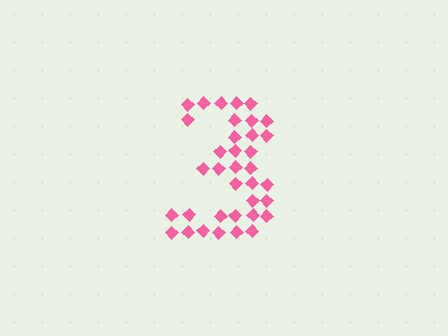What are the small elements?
The small elements are diamonds.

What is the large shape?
The large shape is the digit 3.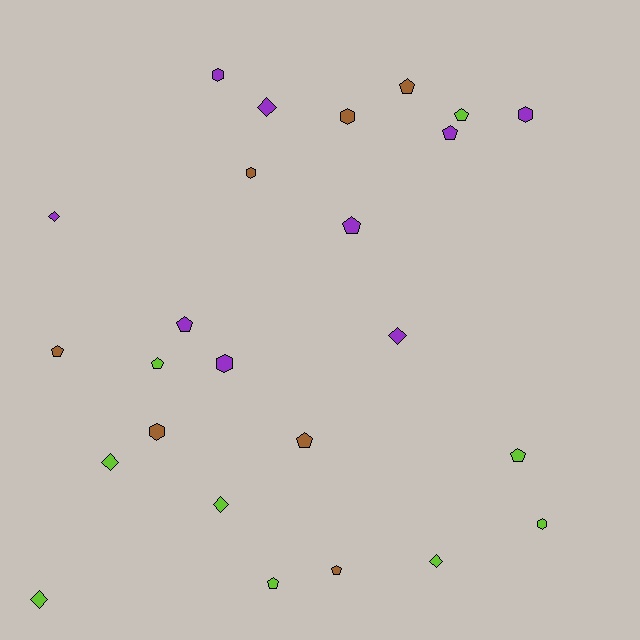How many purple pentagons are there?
There are 3 purple pentagons.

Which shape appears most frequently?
Pentagon, with 11 objects.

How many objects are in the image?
There are 25 objects.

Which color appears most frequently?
Purple, with 9 objects.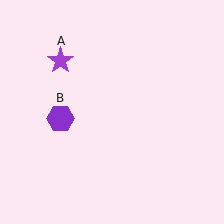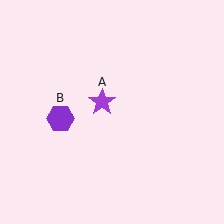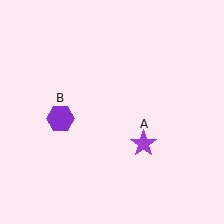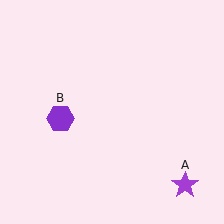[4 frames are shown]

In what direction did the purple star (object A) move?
The purple star (object A) moved down and to the right.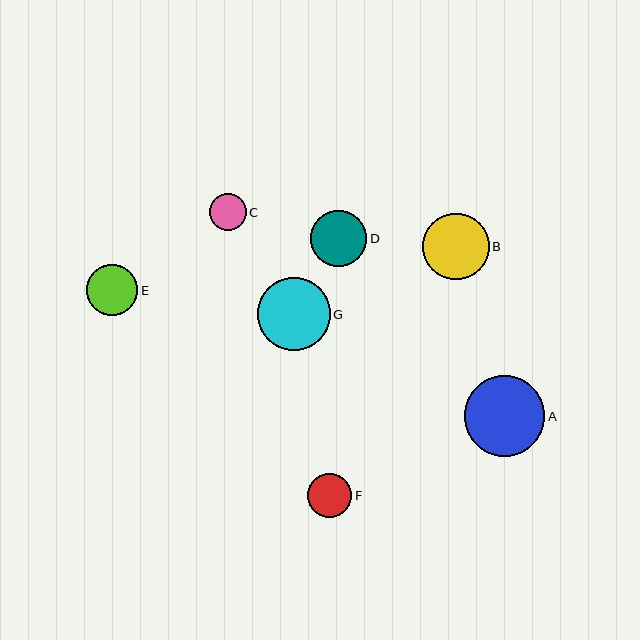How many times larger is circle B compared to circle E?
Circle B is approximately 1.3 times the size of circle E.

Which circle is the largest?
Circle A is the largest with a size of approximately 81 pixels.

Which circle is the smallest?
Circle C is the smallest with a size of approximately 37 pixels.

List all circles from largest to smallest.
From largest to smallest: A, G, B, D, E, F, C.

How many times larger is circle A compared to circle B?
Circle A is approximately 1.2 times the size of circle B.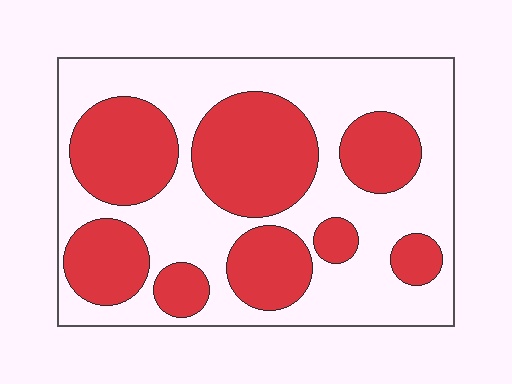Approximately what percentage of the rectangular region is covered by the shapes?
Approximately 45%.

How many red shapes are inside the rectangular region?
8.